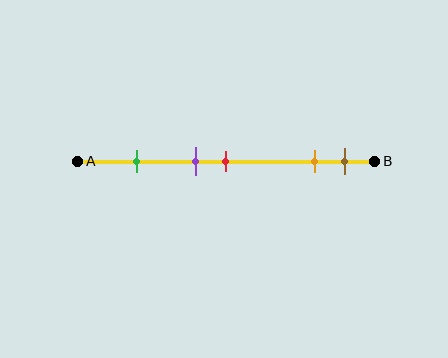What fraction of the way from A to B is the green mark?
The green mark is approximately 20% (0.2) of the way from A to B.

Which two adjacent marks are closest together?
The purple and red marks are the closest adjacent pair.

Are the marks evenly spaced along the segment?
No, the marks are not evenly spaced.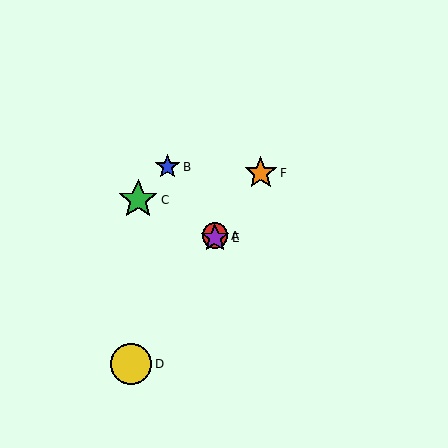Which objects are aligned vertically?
Objects A, E are aligned vertically.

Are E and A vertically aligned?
Yes, both are at x≈215.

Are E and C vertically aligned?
No, E is at x≈215 and C is at x≈138.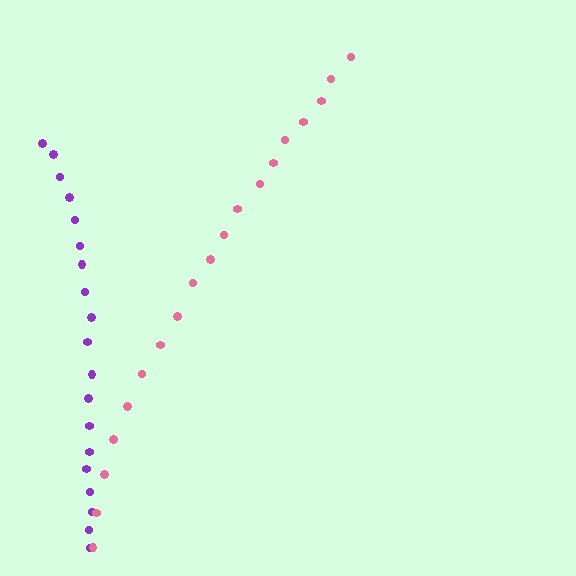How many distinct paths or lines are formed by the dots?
There are 2 distinct paths.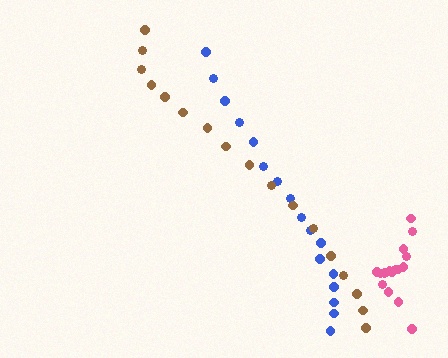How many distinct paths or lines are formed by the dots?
There are 3 distinct paths.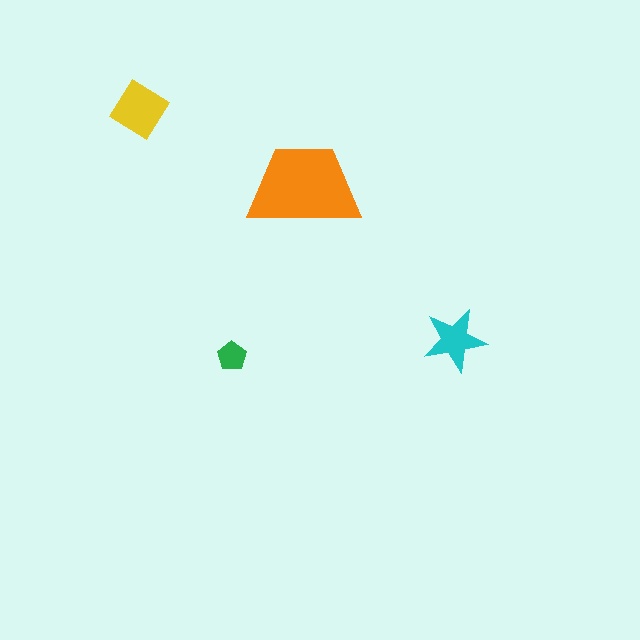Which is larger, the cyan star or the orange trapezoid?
The orange trapezoid.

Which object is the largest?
The orange trapezoid.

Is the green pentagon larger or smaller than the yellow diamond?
Smaller.